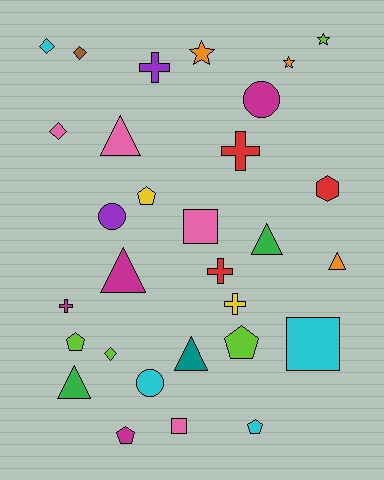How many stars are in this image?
There are 3 stars.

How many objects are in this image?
There are 30 objects.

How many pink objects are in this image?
There are 4 pink objects.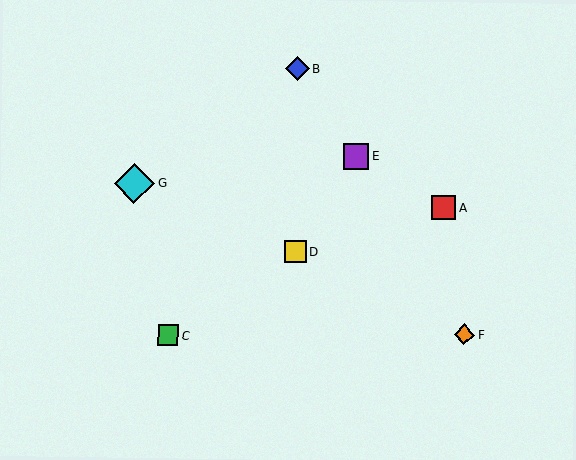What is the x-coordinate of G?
Object G is at x≈134.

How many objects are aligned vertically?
2 objects (B, D) are aligned vertically.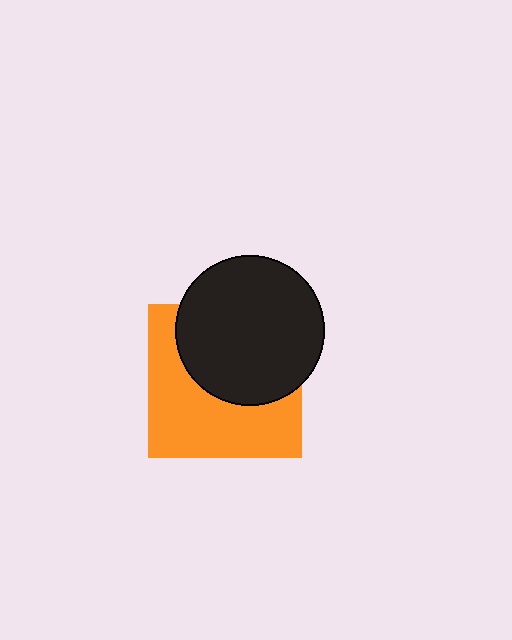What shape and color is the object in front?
The object in front is a black circle.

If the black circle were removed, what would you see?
You would see the complete orange square.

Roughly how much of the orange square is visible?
About half of it is visible (roughly 52%).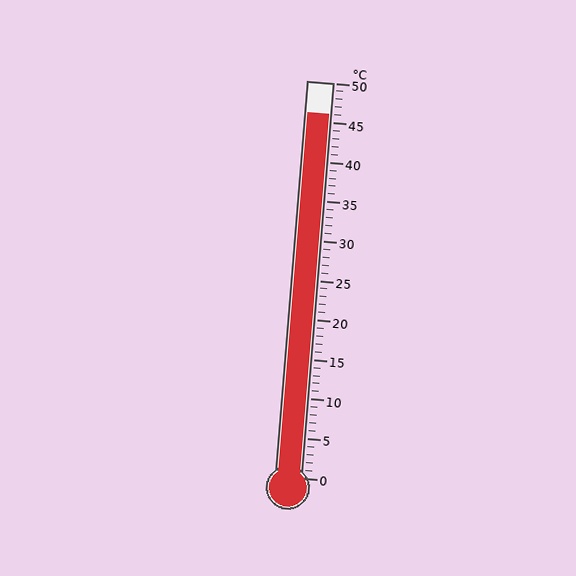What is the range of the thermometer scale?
The thermometer scale ranges from 0°C to 50°C.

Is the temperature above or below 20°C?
The temperature is above 20°C.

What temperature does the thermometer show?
The thermometer shows approximately 46°C.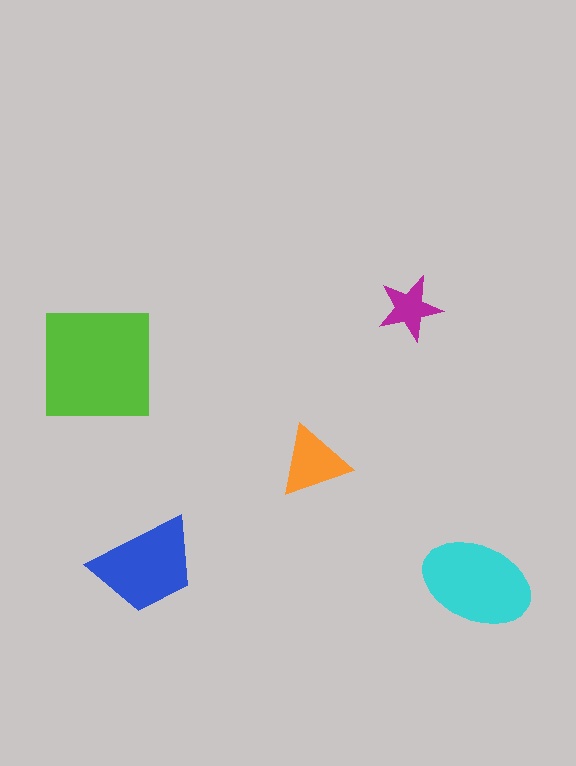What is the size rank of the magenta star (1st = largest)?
5th.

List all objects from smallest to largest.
The magenta star, the orange triangle, the blue trapezoid, the cyan ellipse, the lime square.